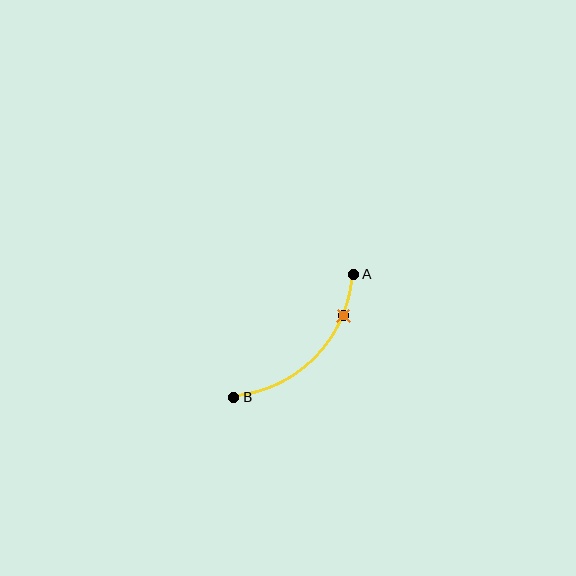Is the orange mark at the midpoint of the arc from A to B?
No. The orange mark lies on the arc but is closer to endpoint A. The arc midpoint would be at the point on the curve equidistant along the arc from both A and B.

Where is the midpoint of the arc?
The arc midpoint is the point on the curve farthest from the straight line joining A and B. It sits below and to the right of that line.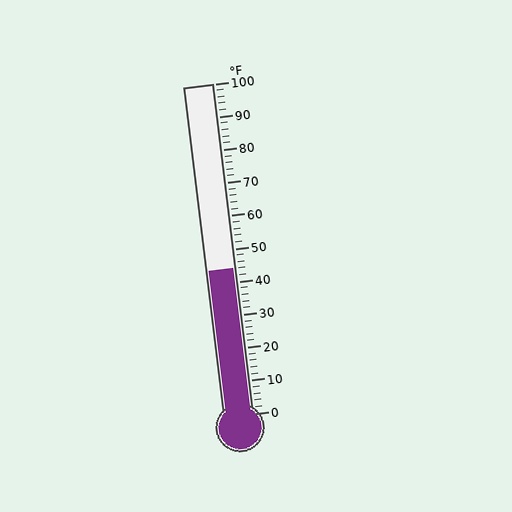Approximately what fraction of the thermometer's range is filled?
The thermometer is filled to approximately 45% of its range.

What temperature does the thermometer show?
The thermometer shows approximately 44°F.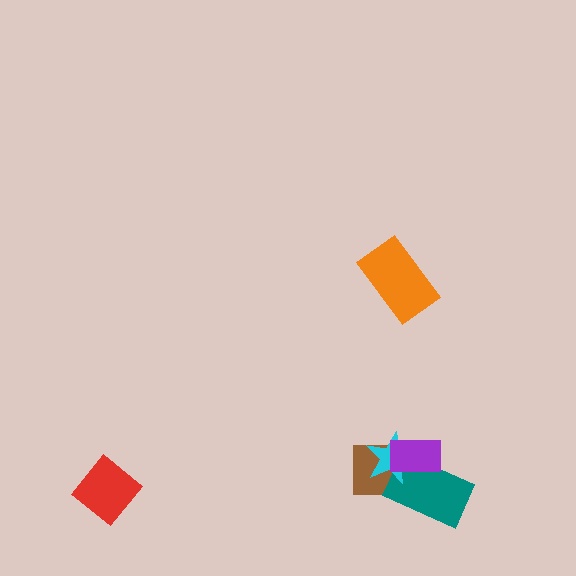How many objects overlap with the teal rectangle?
3 objects overlap with the teal rectangle.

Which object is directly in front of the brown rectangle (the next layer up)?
The teal rectangle is directly in front of the brown rectangle.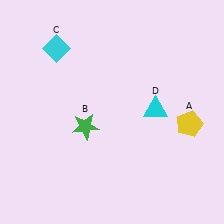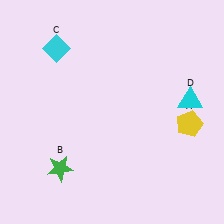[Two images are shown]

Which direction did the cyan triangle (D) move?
The cyan triangle (D) moved right.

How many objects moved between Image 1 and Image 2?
2 objects moved between the two images.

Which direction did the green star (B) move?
The green star (B) moved down.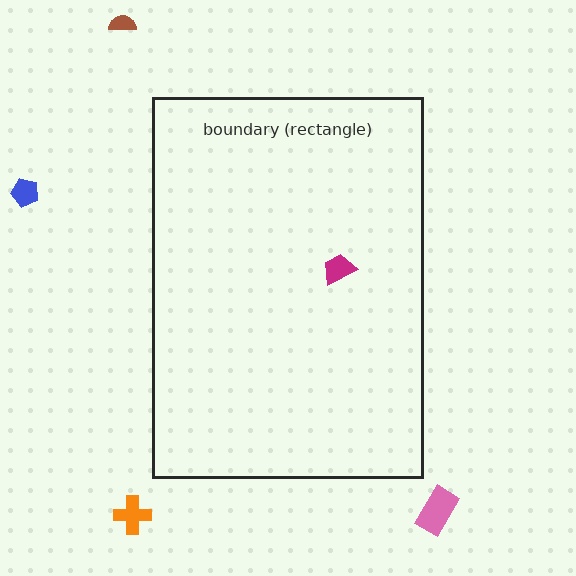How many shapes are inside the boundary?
1 inside, 4 outside.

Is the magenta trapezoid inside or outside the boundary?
Inside.